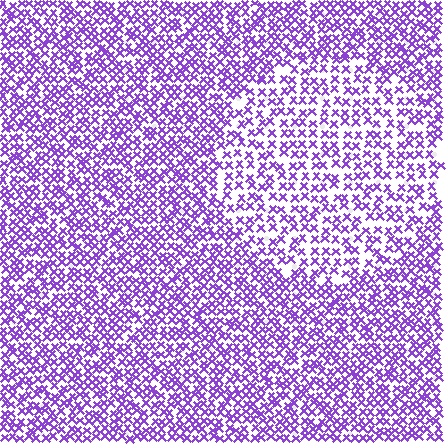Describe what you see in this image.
The image contains small purple elements arranged at two different densities. A circle-shaped region is visible where the elements are less densely packed than the surrounding area.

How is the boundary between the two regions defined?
The boundary is defined by a change in element density (approximately 1.6x ratio). All elements are the same color, size, and shape.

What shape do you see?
I see a circle.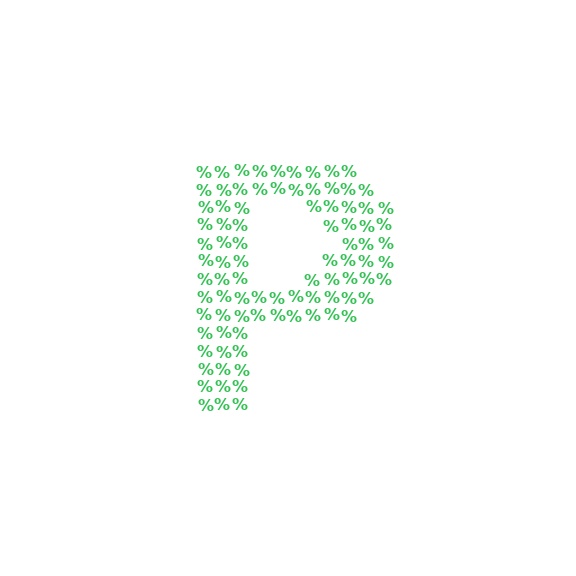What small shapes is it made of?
It is made of small percent signs.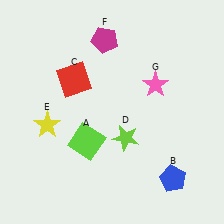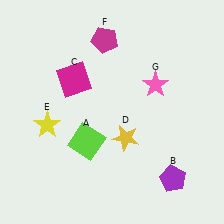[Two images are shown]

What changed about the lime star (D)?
In Image 1, D is lime. In Image 2, it changed to yellow.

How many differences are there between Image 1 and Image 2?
There are 3 differences between the two images.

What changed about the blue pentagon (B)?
In Image 1, B is blue. In Image 2, it changed to purple.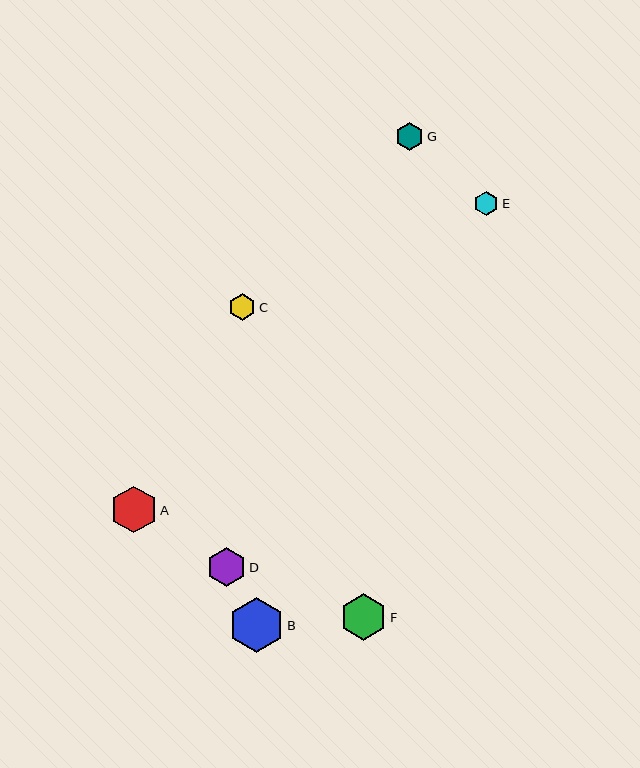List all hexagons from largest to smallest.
From largest to smallest: B, F, A, D, G, C, E.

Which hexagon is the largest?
Hexagon B is the largest with a size of approximately 54 pixels.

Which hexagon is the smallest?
Hexagon E is the smallest with a size of approximately 24 pixels.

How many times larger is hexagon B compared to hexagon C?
Hexagon B is approximately 2.0 times the size of hexagon C.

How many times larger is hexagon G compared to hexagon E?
Hexagon G is approximately 1.2 times the size of hexagon E.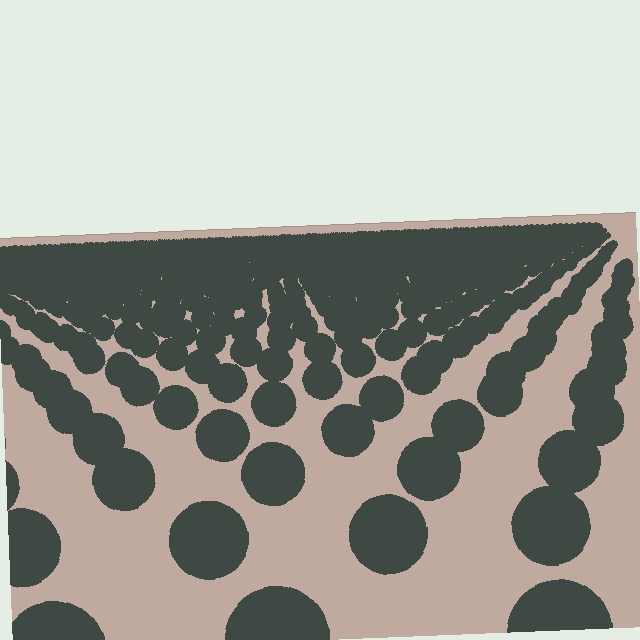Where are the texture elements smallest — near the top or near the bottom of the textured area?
Near the top.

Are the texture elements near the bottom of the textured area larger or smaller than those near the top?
Larger. Near the bottom, elements are closer to the viewer and appear at a bigger on-screen size.